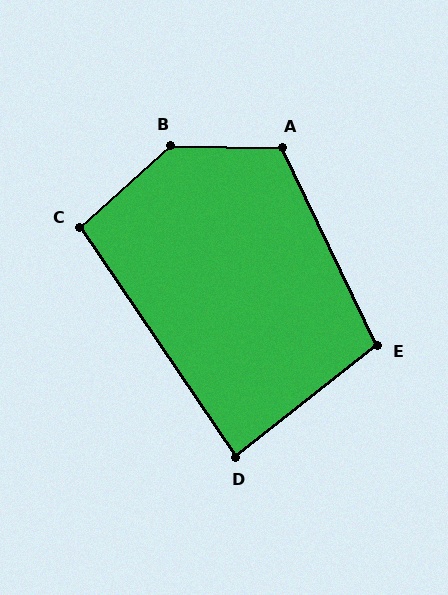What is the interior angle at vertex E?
Approximately 103 degrees (obtuse).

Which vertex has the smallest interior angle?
D, at approximately 86 degrees.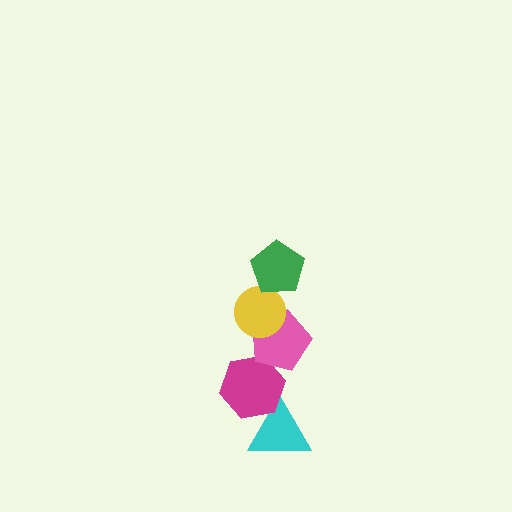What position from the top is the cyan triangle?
The cyan triangle is 5th from the top.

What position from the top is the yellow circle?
The yellow circle is 2nd from the top.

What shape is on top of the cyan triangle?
The magenta hexagon is on top of the cyan triangle.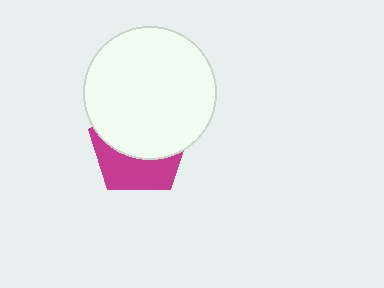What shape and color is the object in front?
The object in front is a white circle.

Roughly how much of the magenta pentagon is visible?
A small part of it is visible (roughly 41%).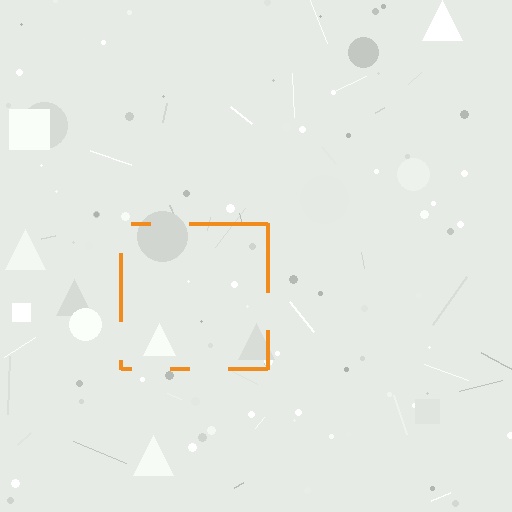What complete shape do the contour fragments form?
The contour fragments form a square.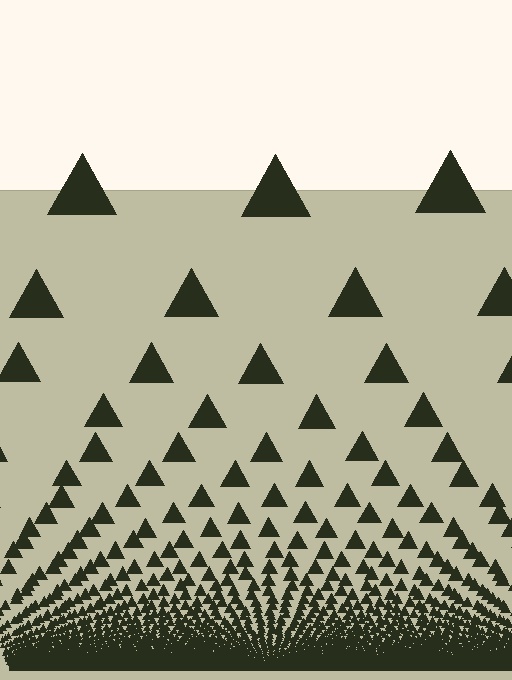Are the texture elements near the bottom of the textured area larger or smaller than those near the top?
Smaller. The gradient is inverted — elements near the bottom are smaller and denser.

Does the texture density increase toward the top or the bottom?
Density increases toward the bottom.